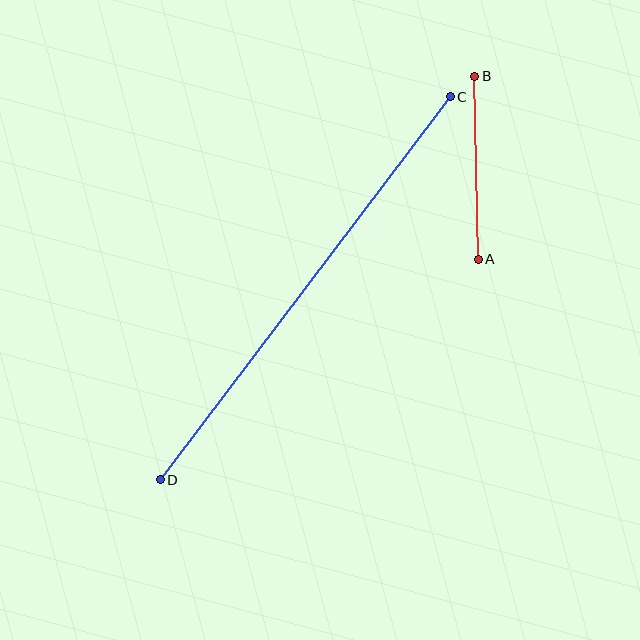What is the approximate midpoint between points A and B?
The midpoint is at approximately (476, 168) pixels.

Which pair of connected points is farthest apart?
Points C and D are farthest apart.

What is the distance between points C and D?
The distance is approximately 481 pixels.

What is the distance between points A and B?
The distance is approximately 183 pixels.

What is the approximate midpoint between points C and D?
The midpoint is at approximately (305, 288) pixels.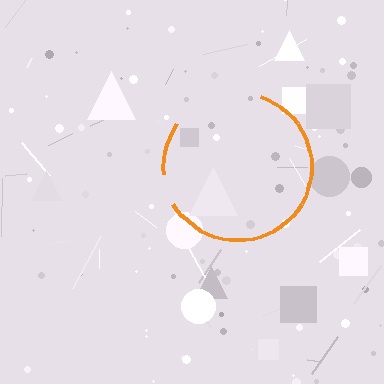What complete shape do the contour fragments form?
The contour fragments form a circle.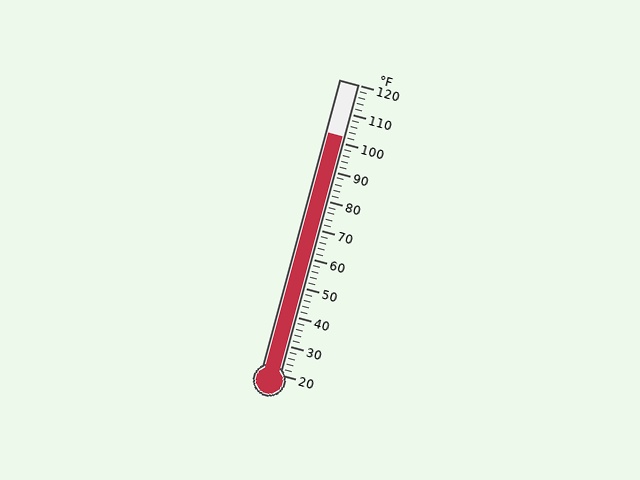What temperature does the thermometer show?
The thermometer shows approximately 102°F.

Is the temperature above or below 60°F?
The temperature is above 60°F.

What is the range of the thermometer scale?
The thermometer scale ranges from 20°F to 120°F.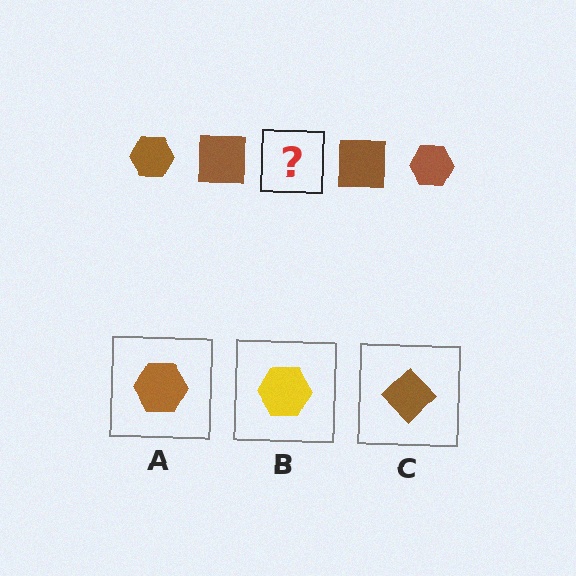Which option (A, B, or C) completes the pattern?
A.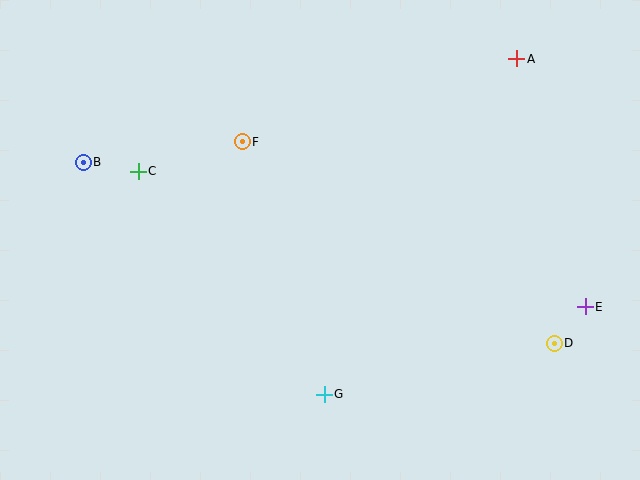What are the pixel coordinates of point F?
Point F is at (242, 142).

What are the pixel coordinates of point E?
Point E is at (585, 307).